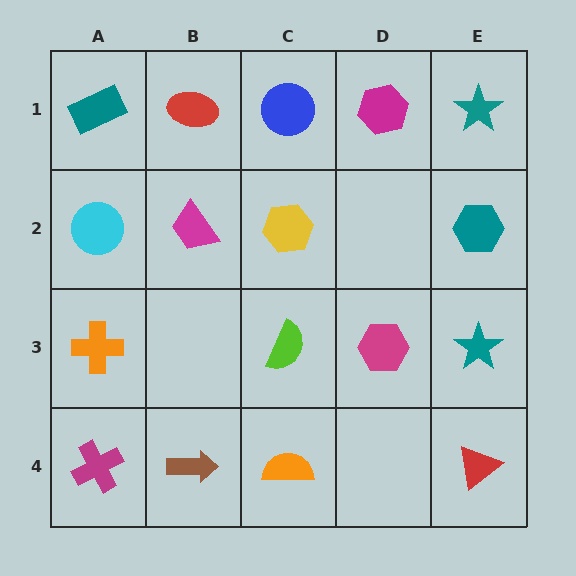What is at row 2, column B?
A magenta trapezoid.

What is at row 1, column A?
A teal rectangle.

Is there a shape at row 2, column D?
No, that cell is empty.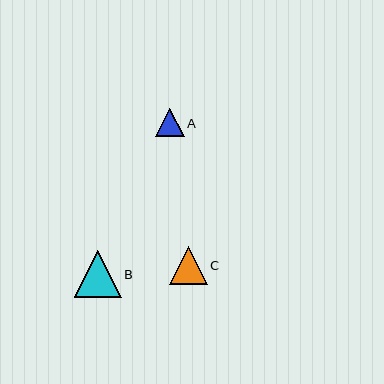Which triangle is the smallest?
Triangle A is the smallest with a size of approximately 29 pixels.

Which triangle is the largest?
Triangle B is the largest with a size of approximately 47 pixels.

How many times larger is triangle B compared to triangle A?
Triangle B is approximately 1.6 times the size of triangle A.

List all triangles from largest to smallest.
From largest to smallest: B, C, A.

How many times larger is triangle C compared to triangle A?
Triangle C is approximately 1.3 times the size of triangle A.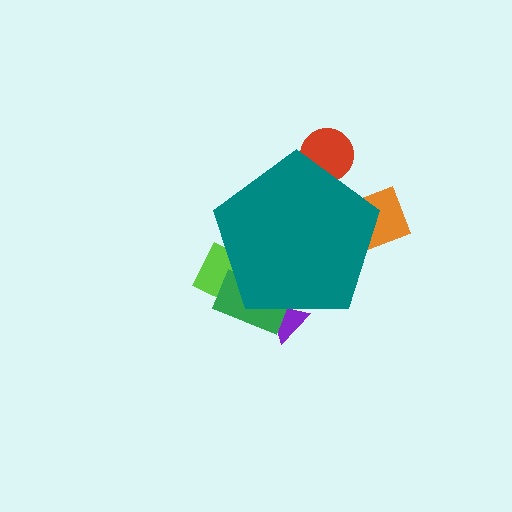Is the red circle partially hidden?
Yes, the red circle is partially hidden behind the teal pentagon.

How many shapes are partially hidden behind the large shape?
5 shapes are partially hidden.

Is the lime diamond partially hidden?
Yes, the lime diamond is partially hidden behind the teal pentagon.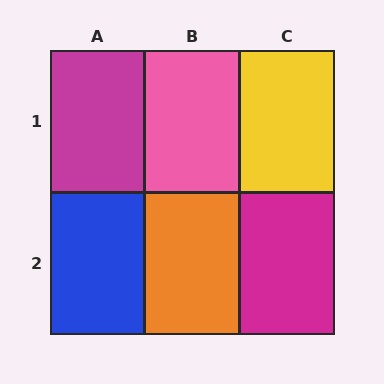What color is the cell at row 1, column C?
Yellow.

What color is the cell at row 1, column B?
Pink.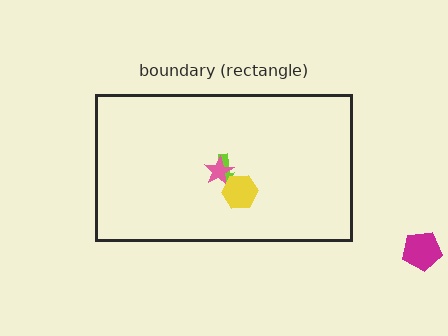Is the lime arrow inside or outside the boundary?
Inside.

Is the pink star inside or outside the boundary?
Inside.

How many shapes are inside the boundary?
3 inside, 1 outside.